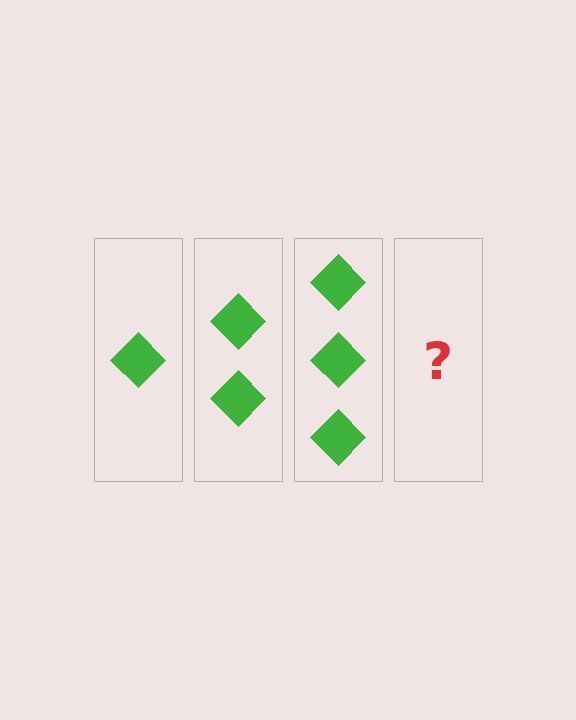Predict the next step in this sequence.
The next step is 4 diamonds.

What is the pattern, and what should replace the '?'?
The pattern is that each step adds one more diamond. The '?' should be 4 diamonds.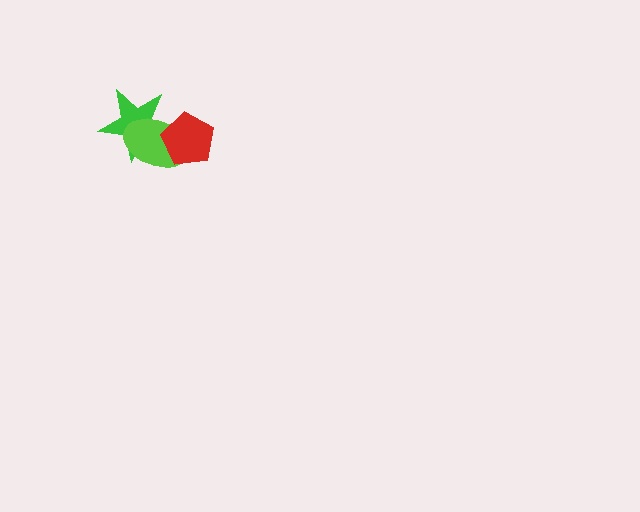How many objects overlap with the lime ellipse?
2 objects overlap with the lime ellipse.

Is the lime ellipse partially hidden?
Yes, it is partially covered by another shape.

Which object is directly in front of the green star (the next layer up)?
The lime ellipse is directly in front of the green star.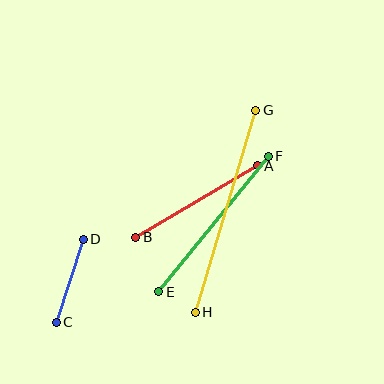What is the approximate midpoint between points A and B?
The midpoint is at approximately (197, 201) pixels.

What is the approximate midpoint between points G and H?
The midpoint is at approximately (226, 211) pixels.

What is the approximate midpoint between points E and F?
The midpoint is at approximately (213, 224) pixels.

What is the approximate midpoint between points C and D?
The midpoint is at approximately (70, 281) pixels.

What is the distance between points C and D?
The distance is approximately 88 pixels.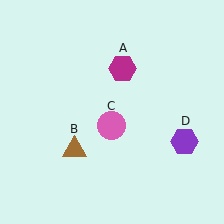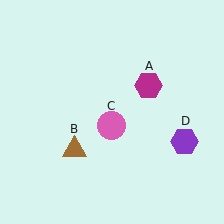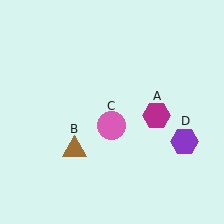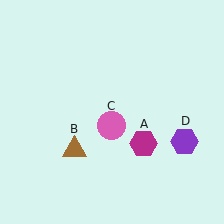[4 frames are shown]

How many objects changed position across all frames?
1 object changed position: magenta hexagon (object A).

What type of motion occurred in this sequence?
The magenta hexagon (object A) rotated clockwise around the center of the scene.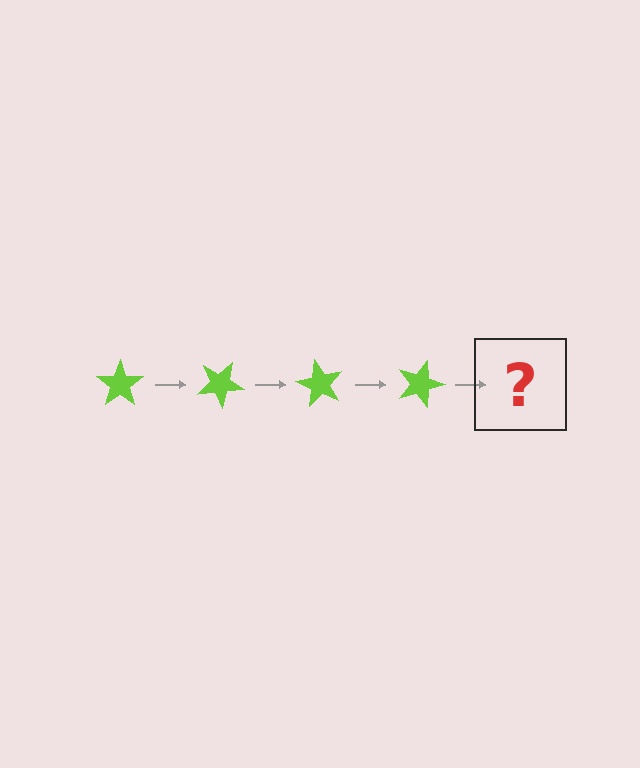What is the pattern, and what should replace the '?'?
The pattern is that the star rotates 30 degrees each step. The '?' should be a lime star rotated 120 degrees.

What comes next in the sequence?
The next element should be a lime star rotated 120 degrees.